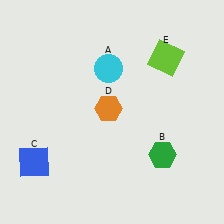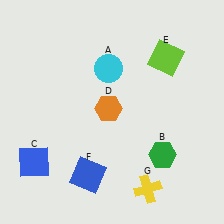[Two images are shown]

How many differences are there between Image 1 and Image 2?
There are 2 differences between the two images.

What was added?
A blue square (F), a yellow cross (G) were added in Image 2.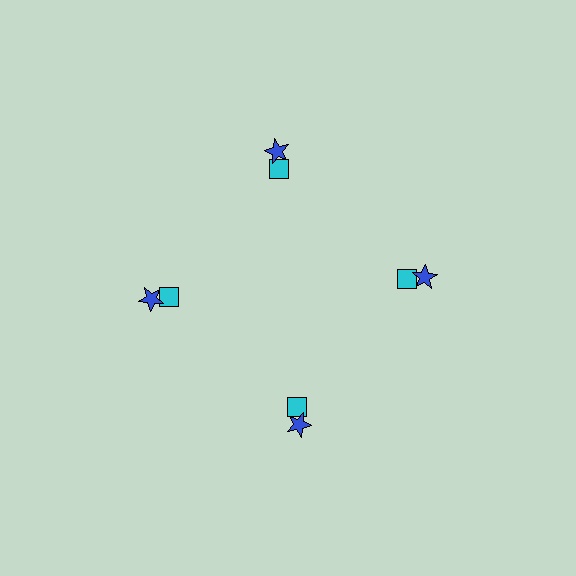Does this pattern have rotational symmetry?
Yes, this pattern has 4-fold rotational symmetry. It looks the same after rotating 90 degrees around the center.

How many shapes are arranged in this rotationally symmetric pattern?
There are 8 shapes, arranged in 4 groups of 2.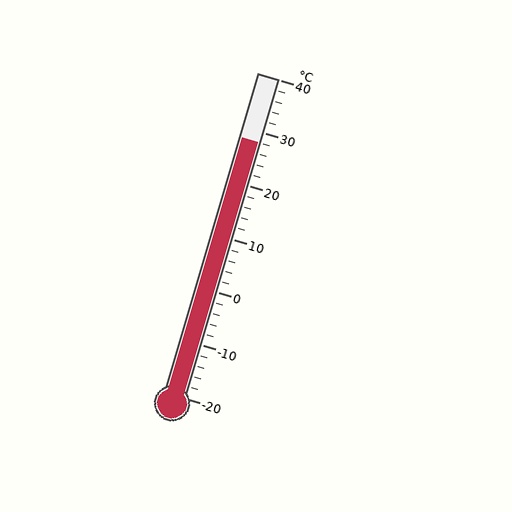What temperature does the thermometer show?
The thermometer shows approximately 28°C.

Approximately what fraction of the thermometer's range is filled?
The thermometer is filled to approximately 80% of its range.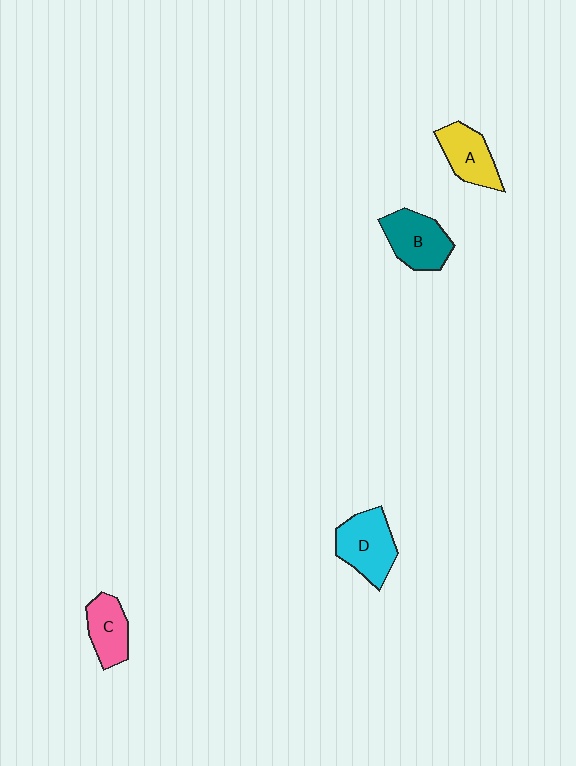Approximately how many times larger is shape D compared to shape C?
Approximately 1.4 times.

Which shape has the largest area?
Shape D (cyan).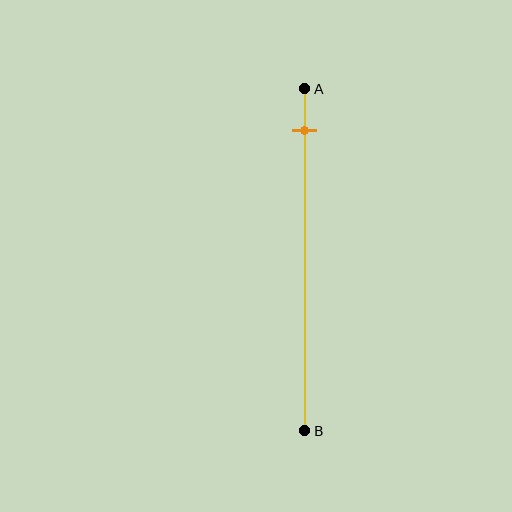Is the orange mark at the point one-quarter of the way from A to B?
No, the mark is at about 10% from A, not at the 25% one-quarter point.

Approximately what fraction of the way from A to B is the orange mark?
The orange mark is approximately 10% of the way from A to B.